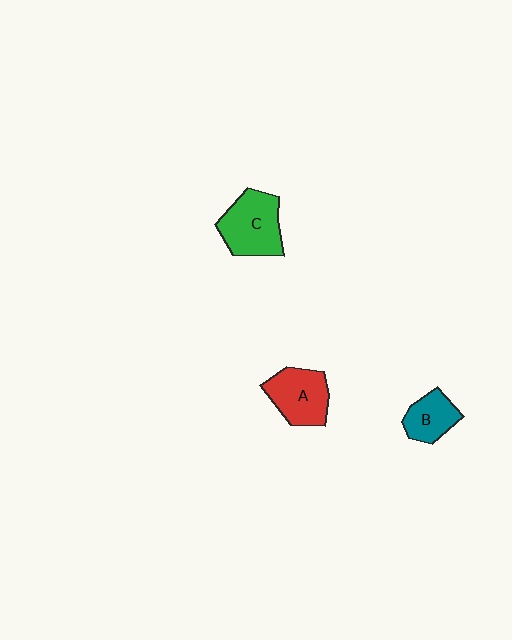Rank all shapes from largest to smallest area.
From largest to smallest: C (green), A (red), B (teal).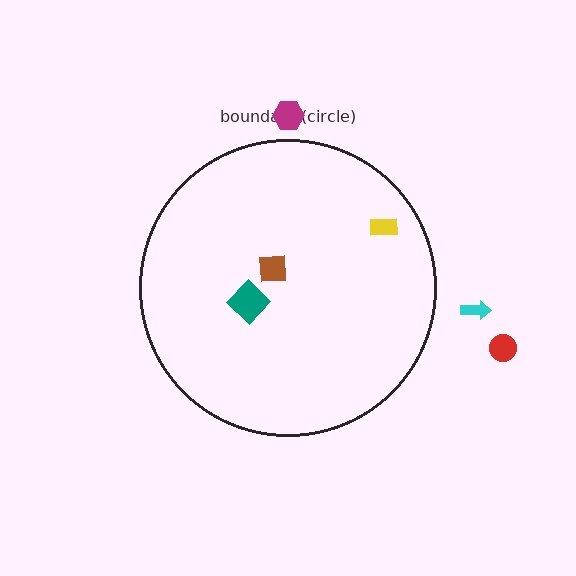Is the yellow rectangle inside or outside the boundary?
Inside.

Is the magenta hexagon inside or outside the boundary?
Outside.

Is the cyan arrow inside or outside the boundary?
Outside.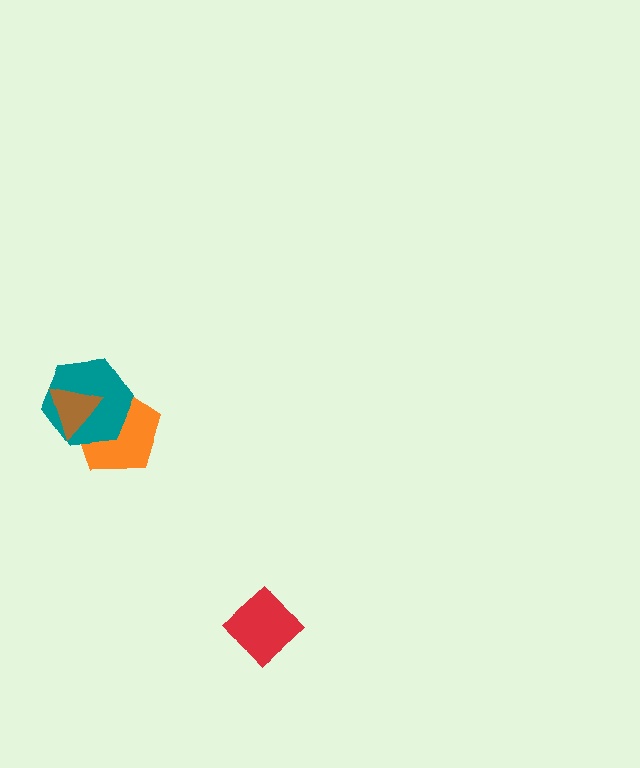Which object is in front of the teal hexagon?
The brown triangle is in front of the teal hexagon.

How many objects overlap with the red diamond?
0 objects overlap with the red diamond.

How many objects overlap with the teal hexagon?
2 objects overlap with the teal hexagon.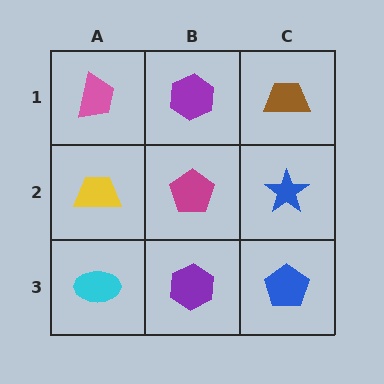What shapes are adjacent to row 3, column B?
A magenta pentagon (row 2, column B), a cyan ellipse (row 3, column A), a blue pentagon (row 3, column C).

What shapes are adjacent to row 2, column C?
A brown trapezoid (row 1, column C), a blue pentagon (row 3, column C), a magenta pentagon (row 2, column B).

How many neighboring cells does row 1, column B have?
3.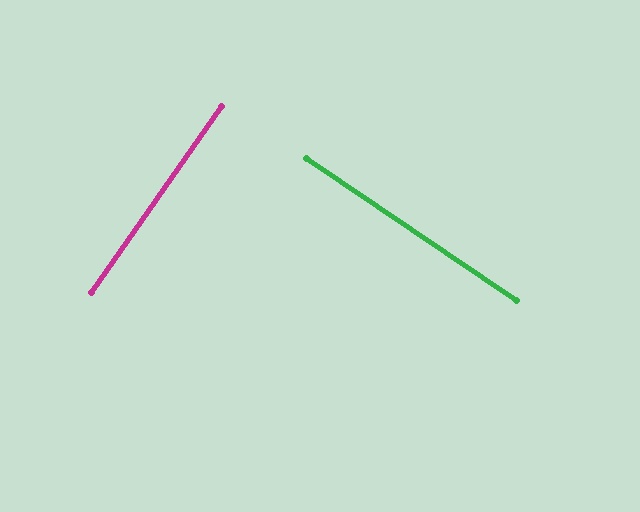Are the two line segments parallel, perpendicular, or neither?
Perpendicular — they meet at approximately 89°.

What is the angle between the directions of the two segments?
Approximately 89 degrees.